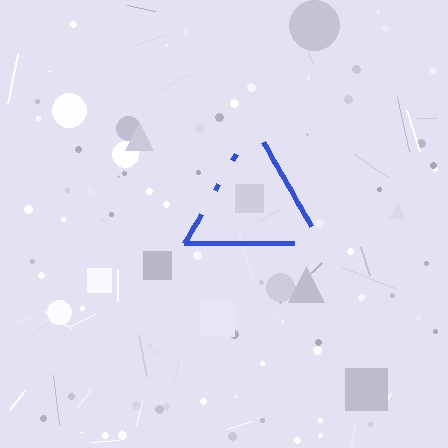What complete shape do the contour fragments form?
The contour fragments form a triangle.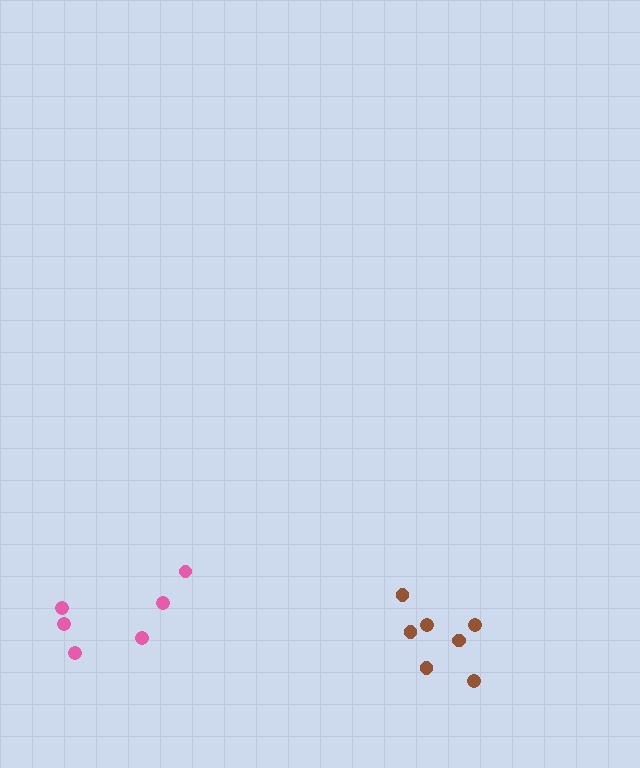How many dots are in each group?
Group 1: 6 dots, Group 2: 7 dots (13 total).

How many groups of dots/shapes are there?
There are 2 groups.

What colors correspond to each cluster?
The clusters are colored: pink, brown.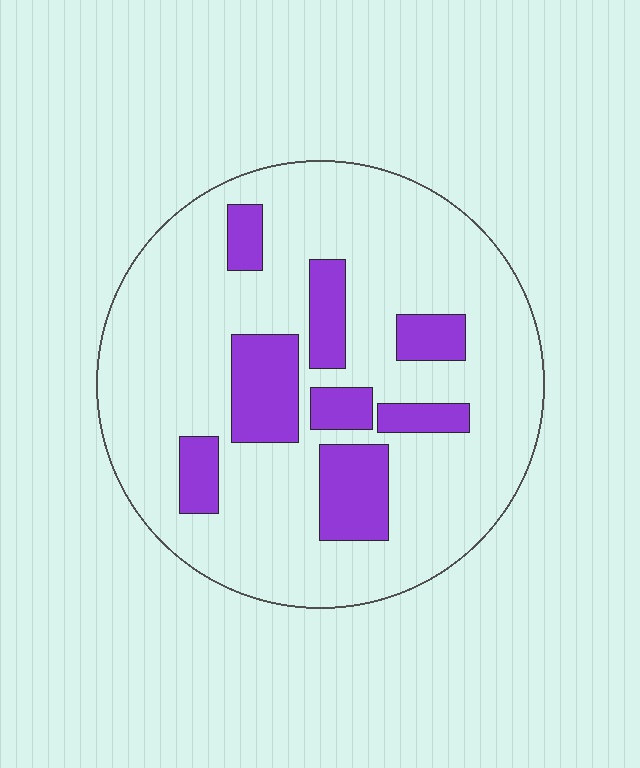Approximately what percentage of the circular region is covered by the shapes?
Approximately 20%.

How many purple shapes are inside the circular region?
8.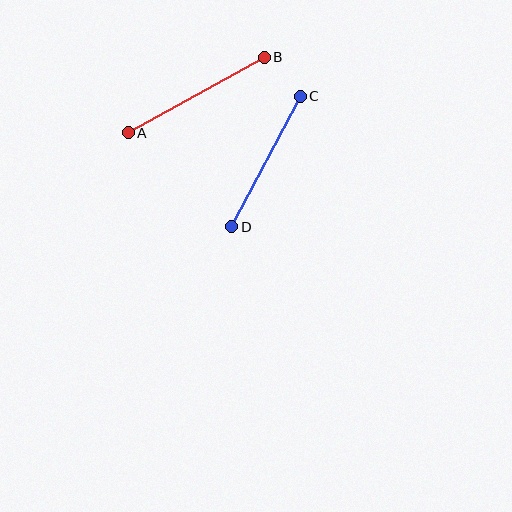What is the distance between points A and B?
The distance is approximately 156 pixels.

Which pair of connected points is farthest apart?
Points A and B are farthest apart.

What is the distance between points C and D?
The distance is approximately 147 pixels.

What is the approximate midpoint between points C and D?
The midpoint is at approximately (266, 162) pixels.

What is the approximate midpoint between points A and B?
The midpoint is at approximately (196, 95) pixels.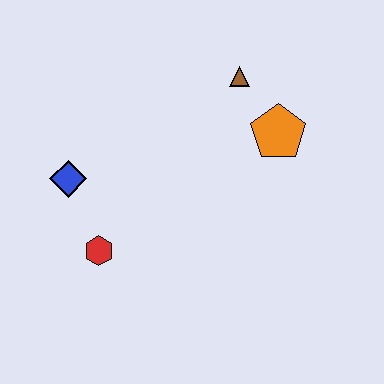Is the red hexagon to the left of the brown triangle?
Yes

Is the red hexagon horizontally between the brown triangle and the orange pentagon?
No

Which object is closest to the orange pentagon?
The brown triangle is closest to the orange pentagon.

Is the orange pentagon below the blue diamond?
No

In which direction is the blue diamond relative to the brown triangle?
The blue diamond is to the left of the brown triangle.